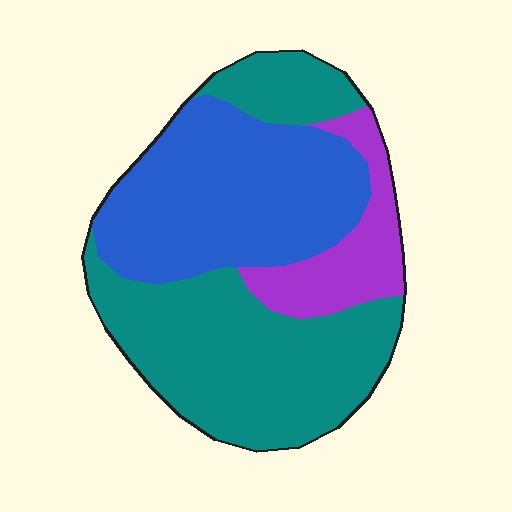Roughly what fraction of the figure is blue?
Blue takes up between a third and a half of the figure.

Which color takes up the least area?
Purple, at roughly 15%.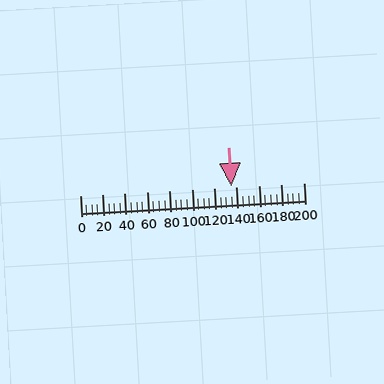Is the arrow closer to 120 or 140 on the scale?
The arrow is closer to 140.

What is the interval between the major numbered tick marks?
The major tick marks are spaced 20 units apart.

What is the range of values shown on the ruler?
The ruler shows values from 0 to 200.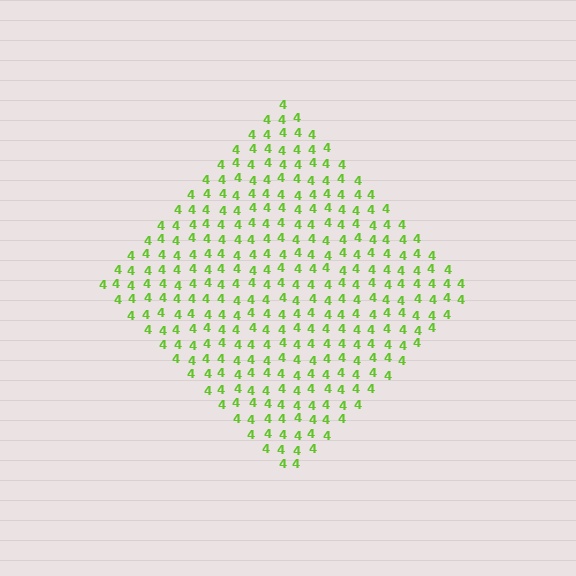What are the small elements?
The small elements are digit 4's.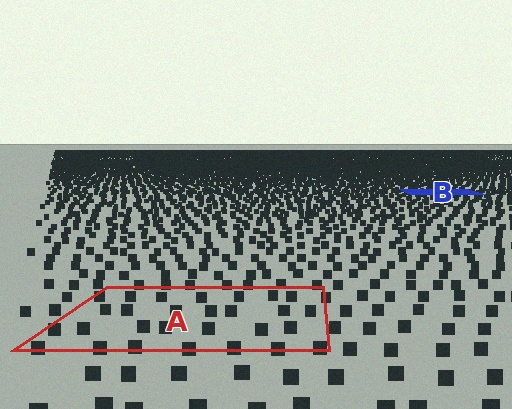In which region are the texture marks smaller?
The texture marks are smaller in region B, because it is farther away.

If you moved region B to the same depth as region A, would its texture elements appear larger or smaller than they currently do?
They would appear larger. At a closer depth, the same texture elements are projected at a bigger on-screen size.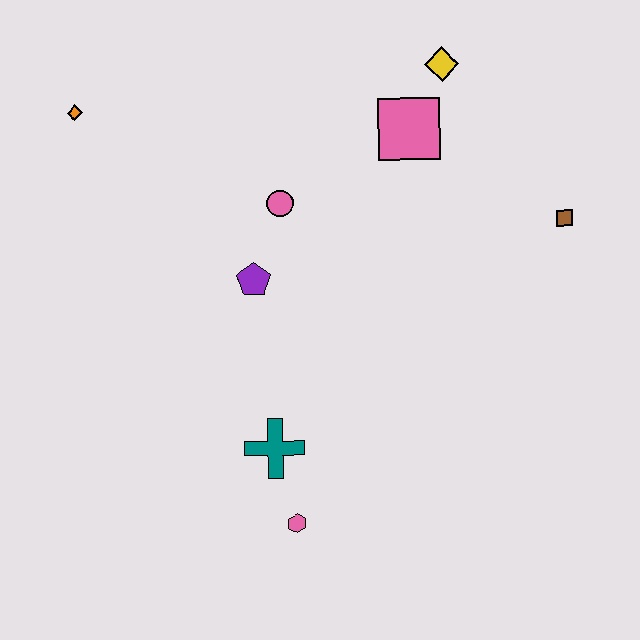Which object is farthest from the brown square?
The orange diamond is farthest from the brown square.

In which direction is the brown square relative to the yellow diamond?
The brown square is below the yellow diamond.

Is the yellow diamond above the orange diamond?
Yes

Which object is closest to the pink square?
The yellow diamond is closest to the pink square.